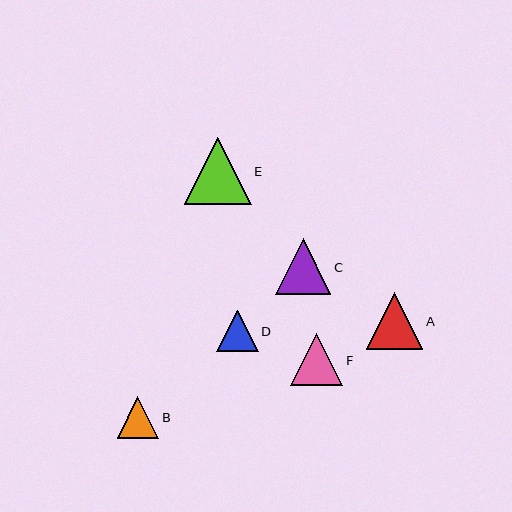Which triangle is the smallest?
Triangle D is the smallest with a size of approximately 41 pixels.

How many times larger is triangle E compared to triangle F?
Triangle E is approximately 1.3 times the size of triangle F.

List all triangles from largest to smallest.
From largest to smallest: E, A, C, F, B, D.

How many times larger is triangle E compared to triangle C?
Triangle E is approximately 1.2 times the size of triangle C.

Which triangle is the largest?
Triangle E is the largest with a size of approximately 66 pixels.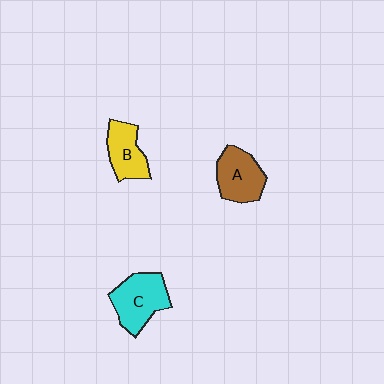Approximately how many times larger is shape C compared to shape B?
Approximately 1.4 times.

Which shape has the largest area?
Shape C (cyan).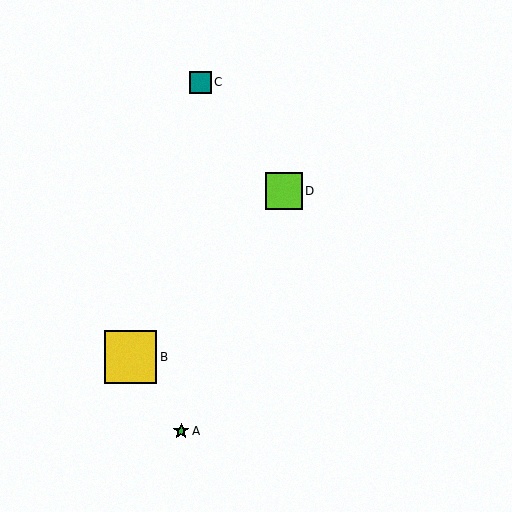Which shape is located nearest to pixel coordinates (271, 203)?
The lime square (labeled D) at (284, 191) is nearest to that location.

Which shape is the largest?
The yellow square (labeled B) is the largest.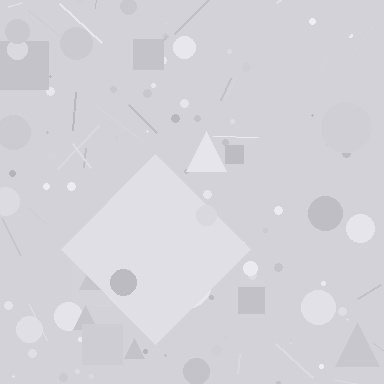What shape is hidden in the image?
A diamond is hidden in the image.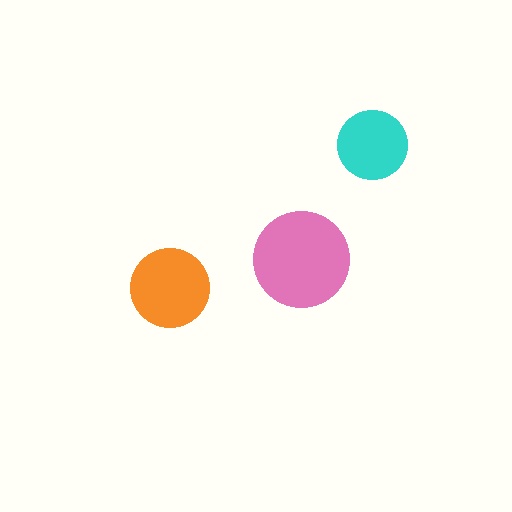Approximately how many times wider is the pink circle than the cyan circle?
About 1.5 times wider.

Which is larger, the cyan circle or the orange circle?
The orange one.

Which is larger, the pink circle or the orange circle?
The pink one.